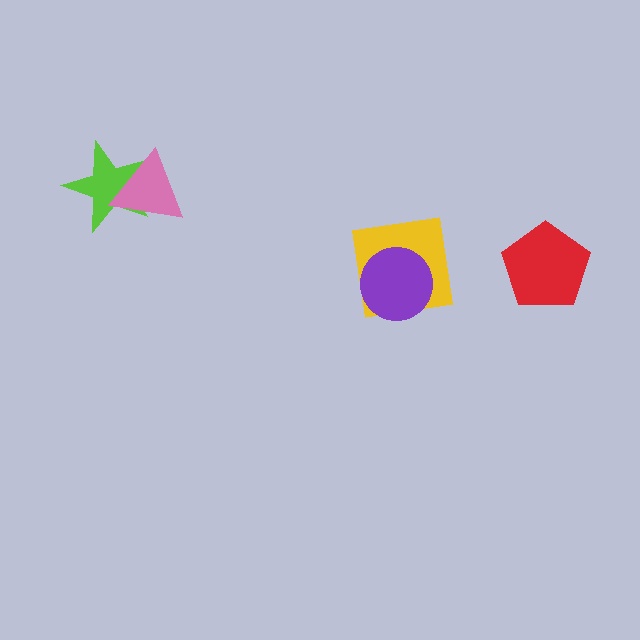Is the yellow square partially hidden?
Yes, it is partially covered by another shape.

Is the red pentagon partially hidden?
No, no other shape covers it.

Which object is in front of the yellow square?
The purple circle is in front of the yellow square.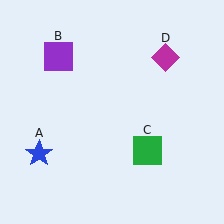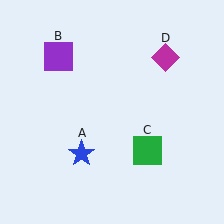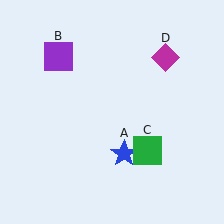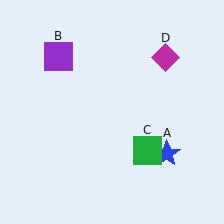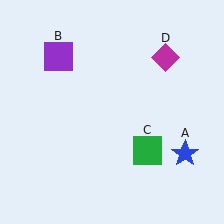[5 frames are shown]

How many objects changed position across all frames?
1 object changed position: blue star (object A).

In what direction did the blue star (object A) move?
The blue star (object A) moved right.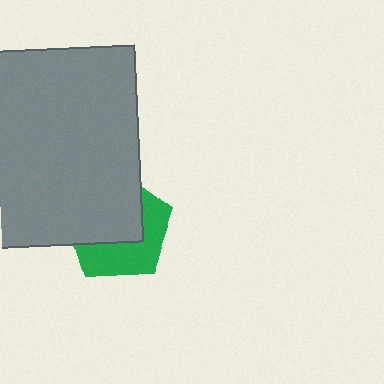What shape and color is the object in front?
The object in front is a gray rectangle.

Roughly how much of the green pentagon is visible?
About half of it is visible (roughly 45%).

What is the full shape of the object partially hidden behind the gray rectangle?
The partially hidden object is a green pentagon.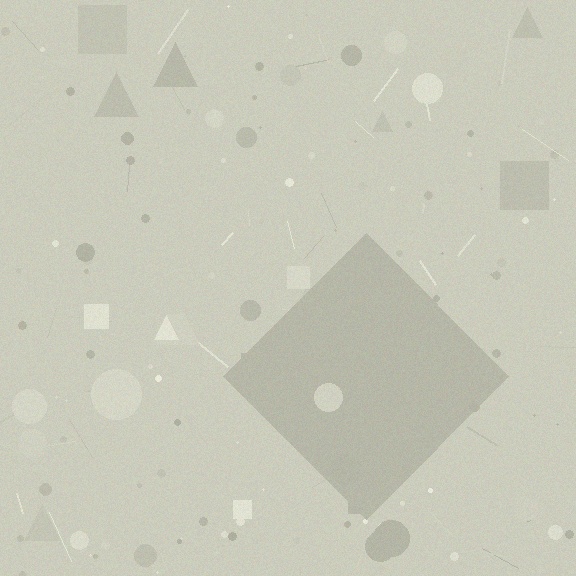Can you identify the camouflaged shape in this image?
The camouflaged shape is a diamond.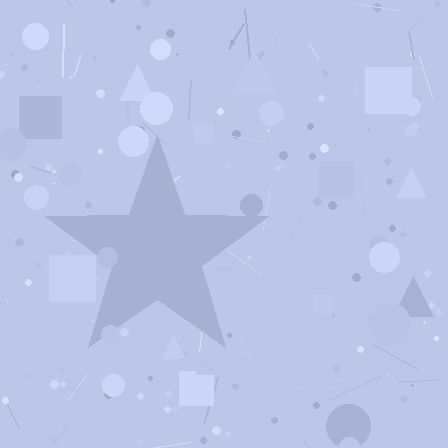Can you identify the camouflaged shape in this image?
The camouflaged shape is a star.